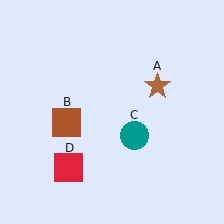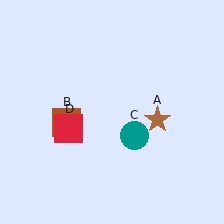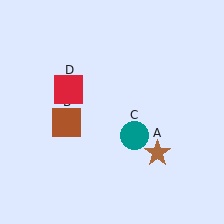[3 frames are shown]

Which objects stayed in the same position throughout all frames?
Brown square (object B) and teal circle (object C) remained stationary.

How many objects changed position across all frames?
2 objects changed position: brown star (object A), red square (object D).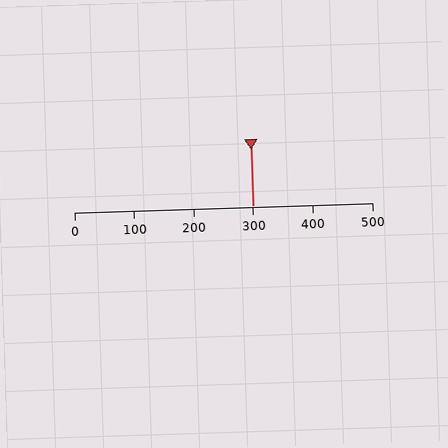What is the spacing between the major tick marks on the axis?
The major ticks are spaced 100 apart.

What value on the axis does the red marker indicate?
The marker indicates approximately 300.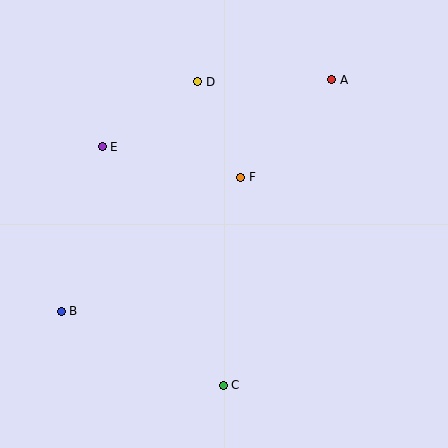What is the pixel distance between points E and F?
The distance between E and F is 141 pixels.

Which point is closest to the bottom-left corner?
Point B is closest to the bottom-left corner.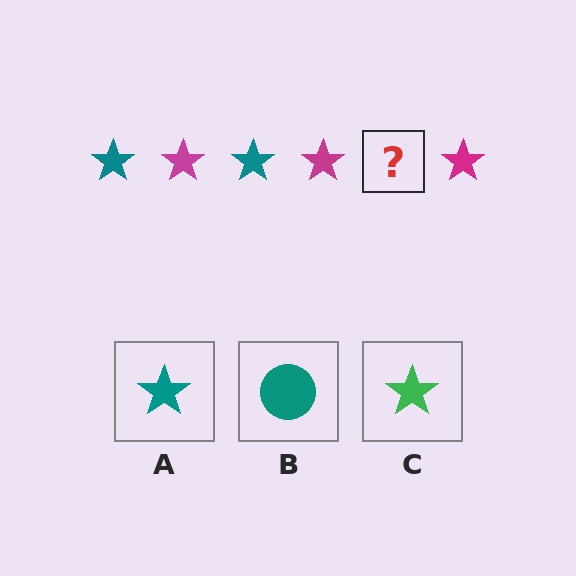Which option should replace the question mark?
Option A.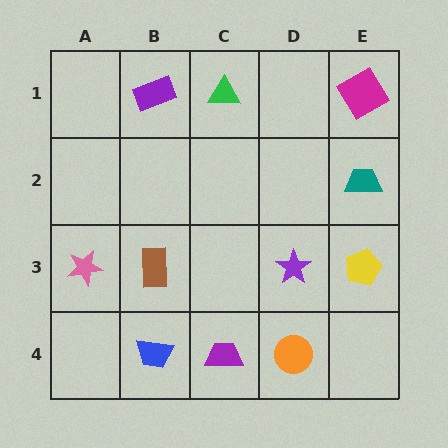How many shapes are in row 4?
3 shapes.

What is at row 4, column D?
An orange circle.